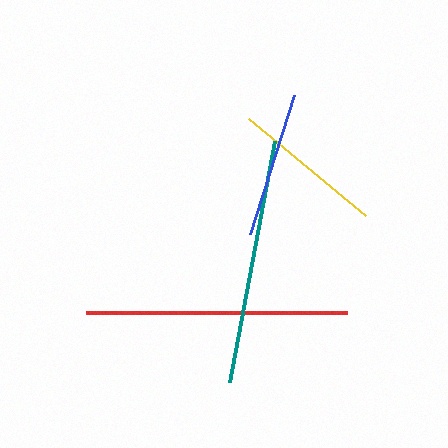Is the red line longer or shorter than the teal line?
The red line is longer than the teal line.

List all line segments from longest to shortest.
From longest to shortest: red, teal, yellow, blue.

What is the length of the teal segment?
The teal segment is approximately 245 pixels long.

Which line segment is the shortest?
The blue line is the shortest at approximately 145 pixels.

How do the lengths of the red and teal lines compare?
The red and teal lines are approximately the same length.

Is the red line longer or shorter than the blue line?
The red line is longer than the blue line.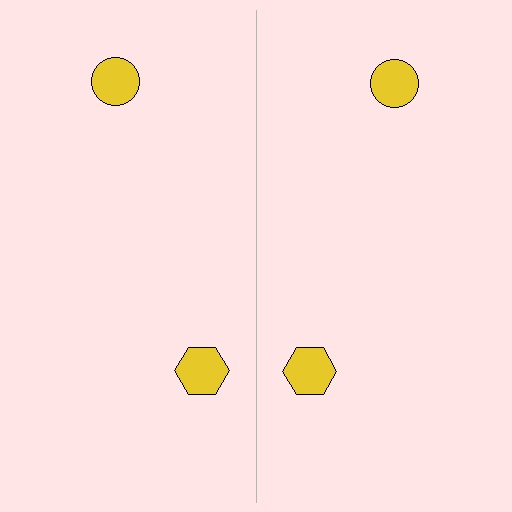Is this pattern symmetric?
Yes, this pattern has bilateral (reflection) symmetry.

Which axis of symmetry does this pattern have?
The pattern has a vertical axis of symmetry running through the center of the image.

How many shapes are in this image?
There are 4 shapes in this image.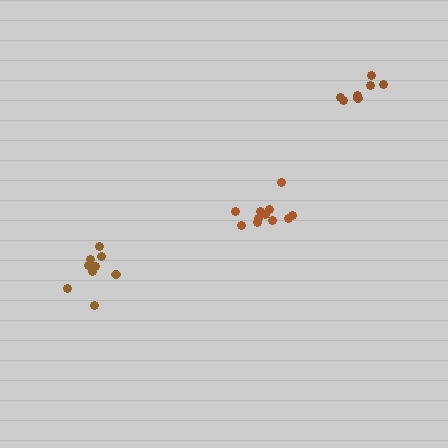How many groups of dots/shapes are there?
There are 3 groups.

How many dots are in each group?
Group 1: 11 dots, Group 2: 9 dots, Group 3: 7 dots (27 total).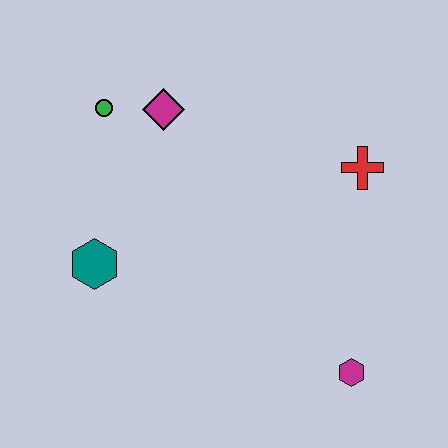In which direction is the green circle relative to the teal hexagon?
The green circle is above the teal hexagon.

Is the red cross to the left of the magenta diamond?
No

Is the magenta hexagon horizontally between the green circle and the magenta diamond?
No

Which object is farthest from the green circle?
The magenta hexagon is farthest from the green circle.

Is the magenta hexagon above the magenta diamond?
No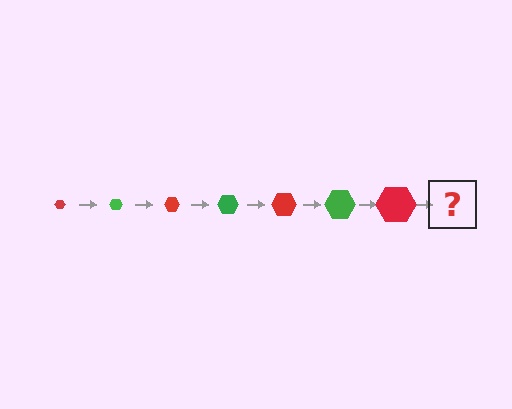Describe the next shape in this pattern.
It should be a green hexagon, larger than the previous one.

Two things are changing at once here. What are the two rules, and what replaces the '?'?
The two rules are that the hexagon grows larger each step and the color cycles through red and green. The '?' should be a green hexagon, larger than the previous one.